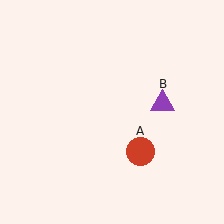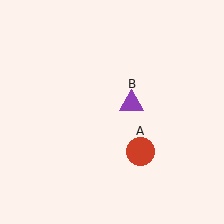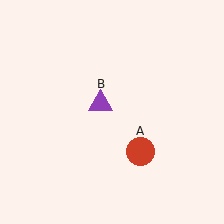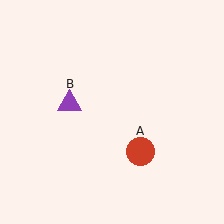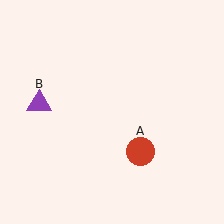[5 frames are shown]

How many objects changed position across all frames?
1 object changed position: purple triangle (object B).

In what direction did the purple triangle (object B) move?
The purple triangle (object B) moved left.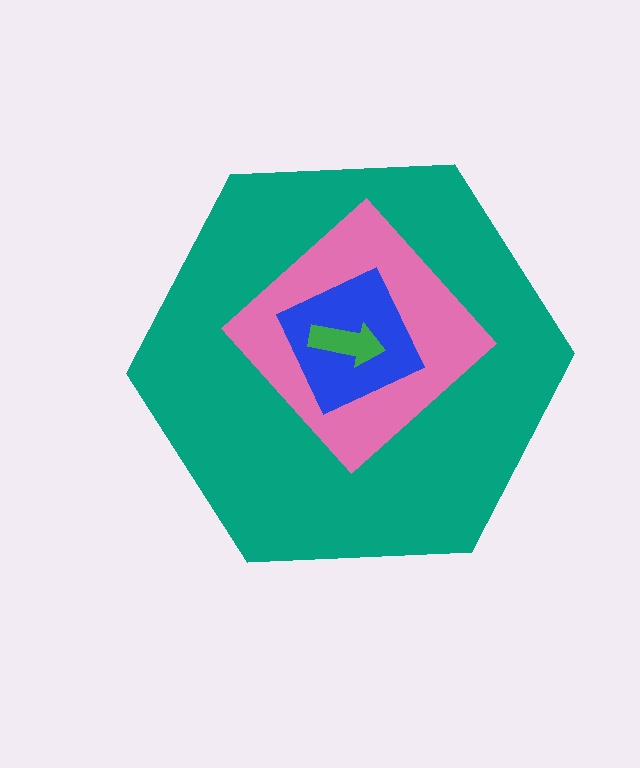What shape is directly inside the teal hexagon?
The pink diamond.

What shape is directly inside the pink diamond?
The blue square.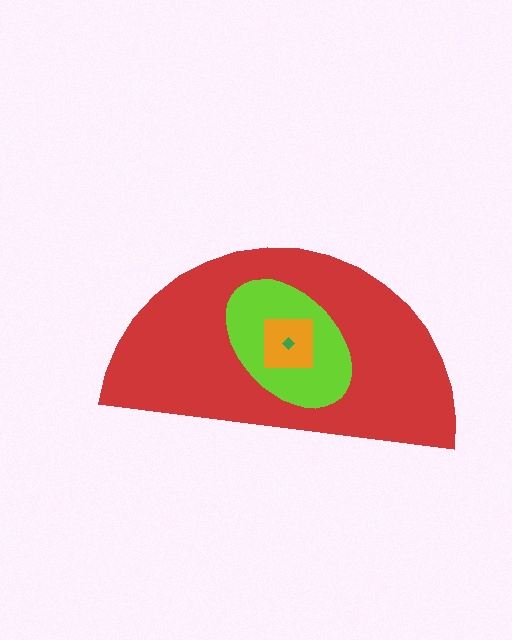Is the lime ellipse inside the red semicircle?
Yes.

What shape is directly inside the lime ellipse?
The orange square.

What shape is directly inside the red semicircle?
The lime ellipse.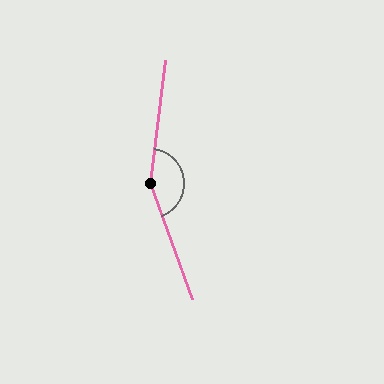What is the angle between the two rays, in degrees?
Approximately 153 degrees.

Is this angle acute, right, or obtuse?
It is obtuse.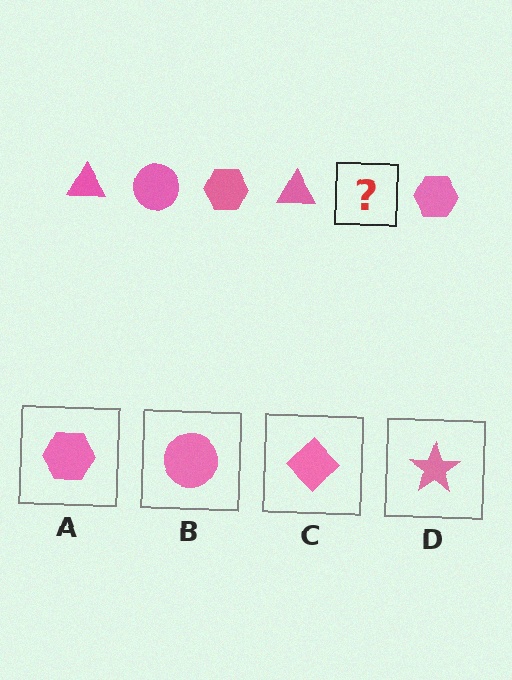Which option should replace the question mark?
Option B.